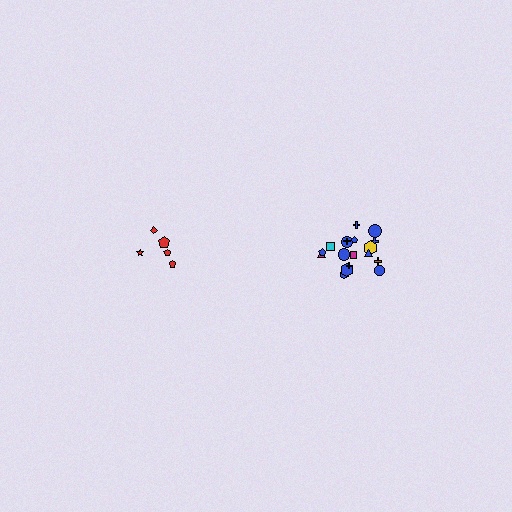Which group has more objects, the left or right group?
The right group.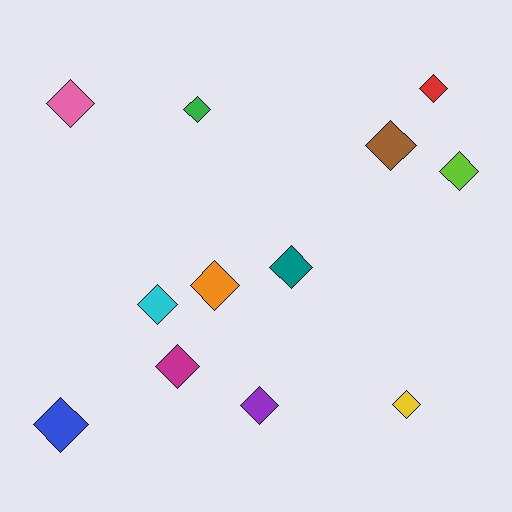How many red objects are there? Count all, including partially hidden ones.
There is 1 red object.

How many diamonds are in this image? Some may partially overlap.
There are 12 diamonds.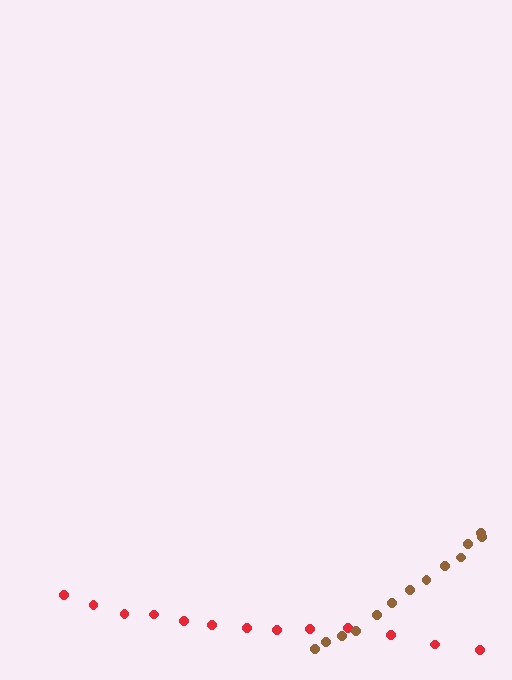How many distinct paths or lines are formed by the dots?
There are 2 distinct paths.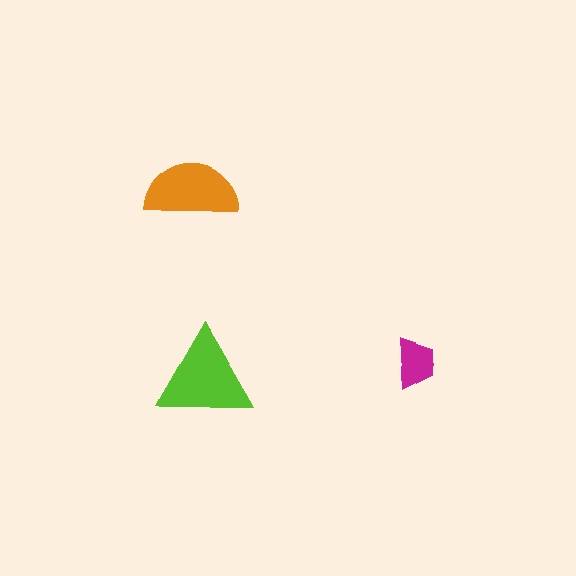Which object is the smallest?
The magenta trapezoid.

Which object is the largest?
The lime triangle.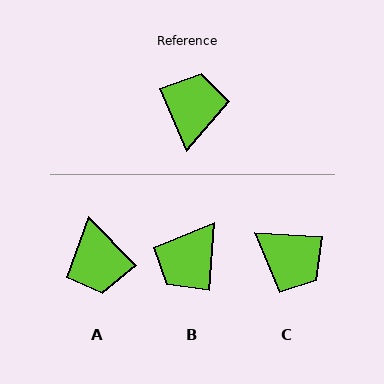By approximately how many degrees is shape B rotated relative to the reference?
Approximately 153 degrees counter-clockwise.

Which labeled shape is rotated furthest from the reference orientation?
A, about 160 degrees away.